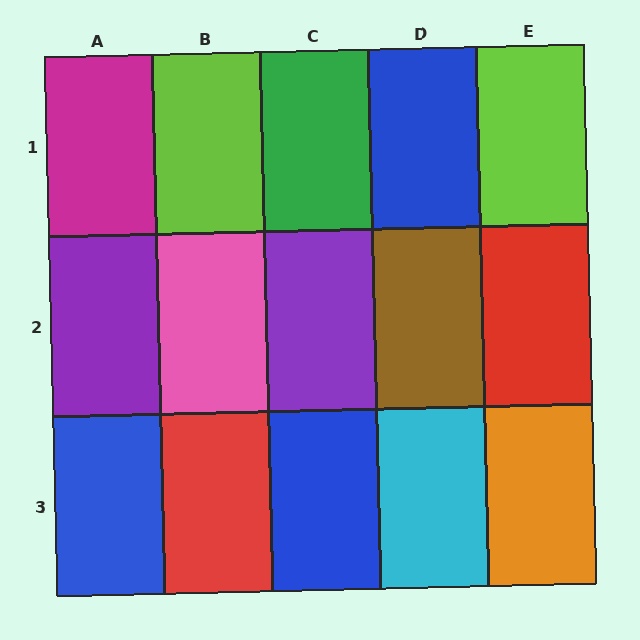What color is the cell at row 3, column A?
Blue.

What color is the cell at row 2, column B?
Pink.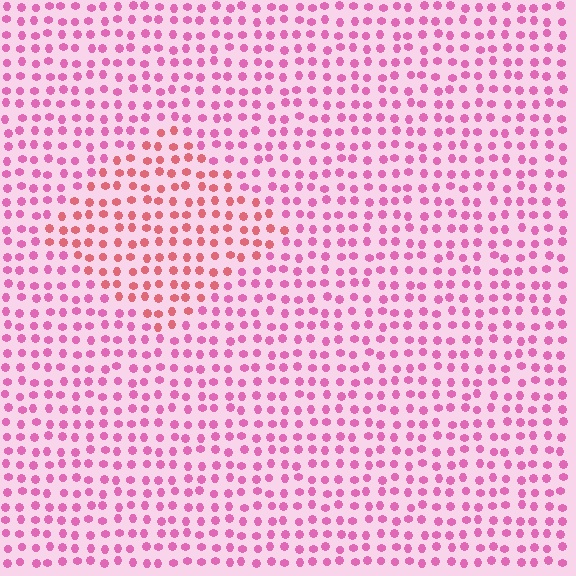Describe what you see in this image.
The image is filled with small pink elements in a uniform arrangement. A diamond-shaped region is visible where the elements are tinted to a slightly different hue, forming a subtle color boundary.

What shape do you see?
I see a diamond.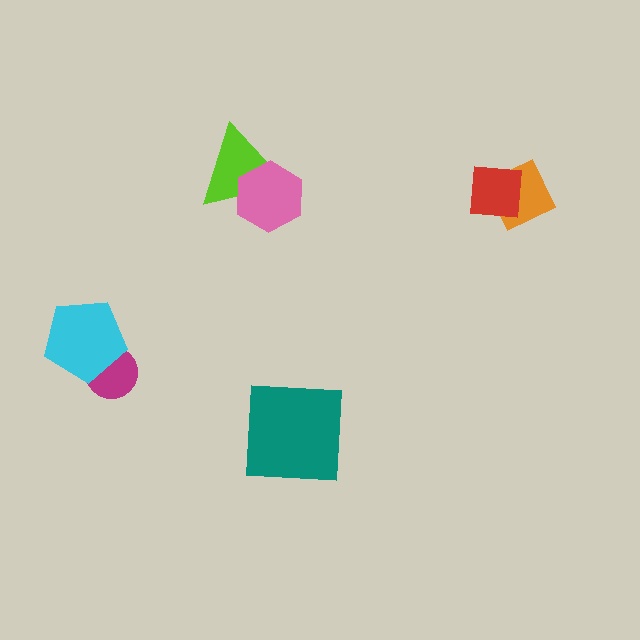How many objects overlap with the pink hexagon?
1 object overlaps with the pink hexagon.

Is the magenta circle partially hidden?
Yes, it is partially covered by another shape.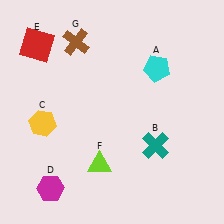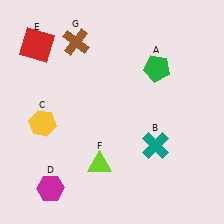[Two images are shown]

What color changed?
The pentagon (A) changed from cyan in Image 1 to green in Image 2.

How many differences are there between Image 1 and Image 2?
There is 1 difference between the two images.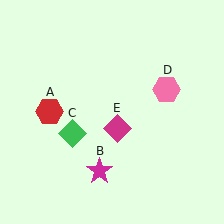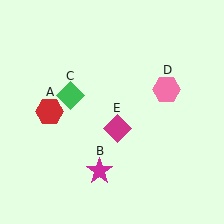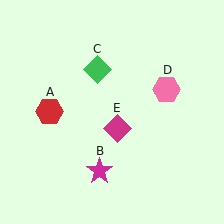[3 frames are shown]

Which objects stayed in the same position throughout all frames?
Red hexagon (object A) and magenta star (object B) and pink hexagon (object D) and magenta diamond (object E) remained stationary.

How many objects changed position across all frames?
1 object changed position: green diamond (object C).